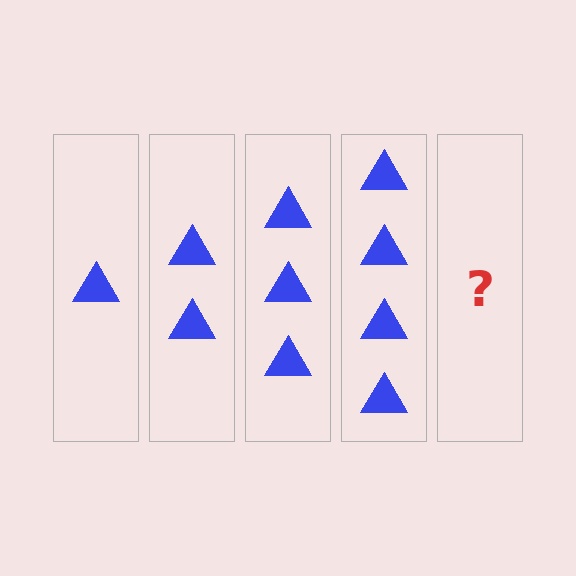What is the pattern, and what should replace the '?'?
The pattern is that each step adds one more triangle. The '?' should be 5 triangles.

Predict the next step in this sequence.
The next step is 5 triangles.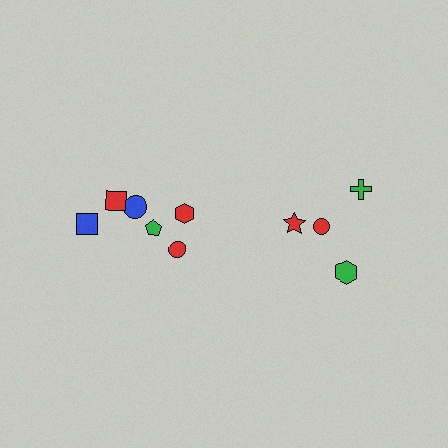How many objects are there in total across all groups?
There are 10 objects.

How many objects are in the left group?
There are 6 objects.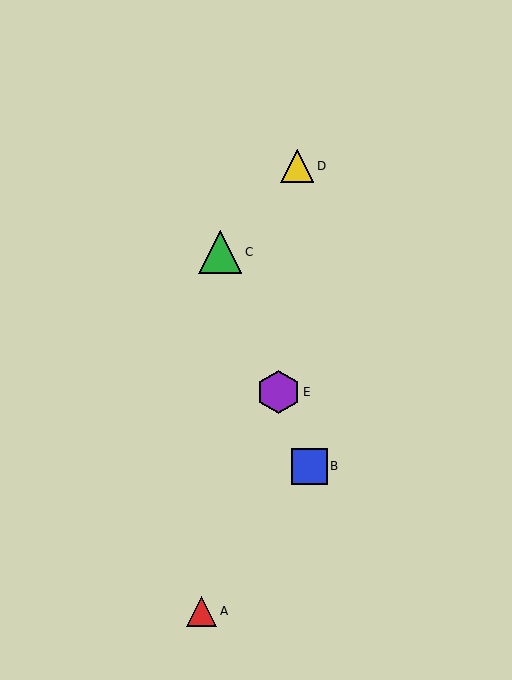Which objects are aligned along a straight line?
Objects B, C, E are aligned along a straight line.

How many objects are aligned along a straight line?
3 objects (B, C, E) are aligned along a straight line.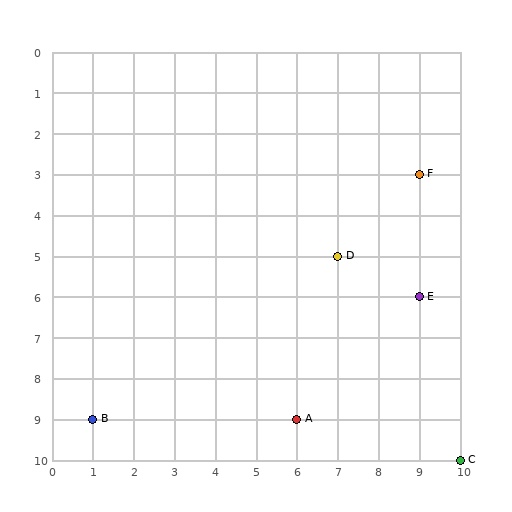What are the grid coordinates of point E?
Point E is at grid coordinates (9, 6).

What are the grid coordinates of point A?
Point A is at grid coordinates (6, 9).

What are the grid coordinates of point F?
Point F is at grid coordinates (9, 3).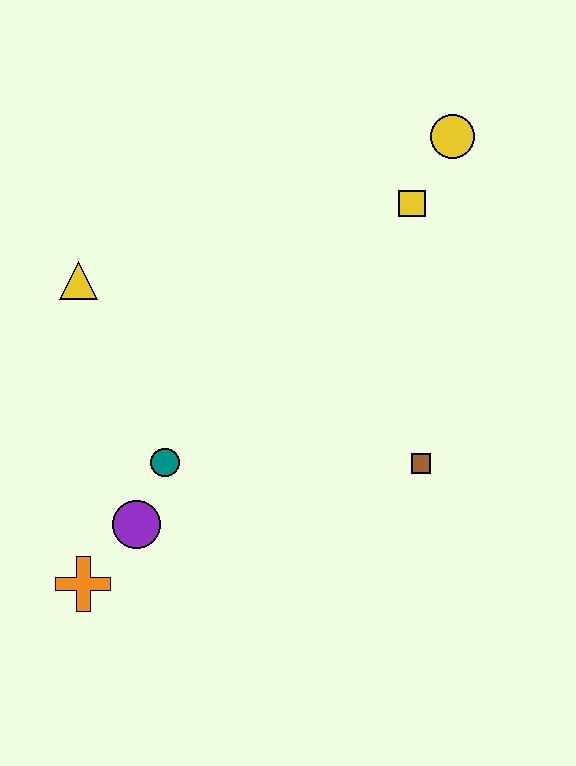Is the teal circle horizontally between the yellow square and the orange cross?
Yes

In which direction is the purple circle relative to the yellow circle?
The purple circle is below the yellow circle.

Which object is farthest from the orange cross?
The yellow circle is farthest from the orange cross.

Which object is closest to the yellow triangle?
The teal circle is closest to the yellow triangle.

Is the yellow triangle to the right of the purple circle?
No